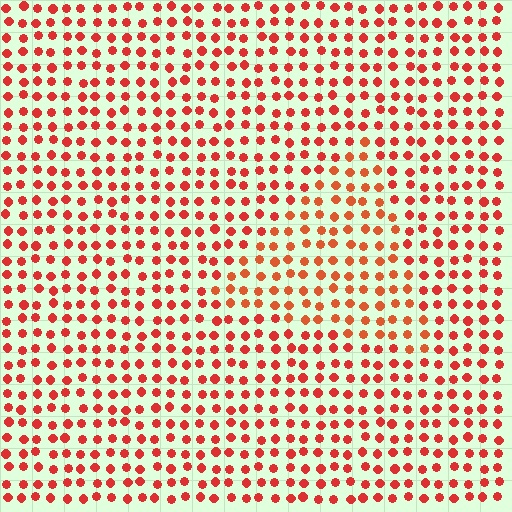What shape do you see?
I see a triangle.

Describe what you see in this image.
The image is filled with small red elements in a uniform arrangement. A triangle-shaped region is visible where the elements are tinted to a slightly different hue, forming a subtle color boundary.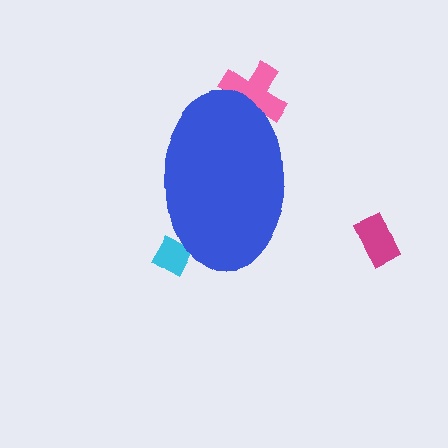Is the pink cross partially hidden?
Yes, the pink cross is partially hidden behind the blue ellipse.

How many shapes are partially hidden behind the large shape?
2 shapes are partially hidden.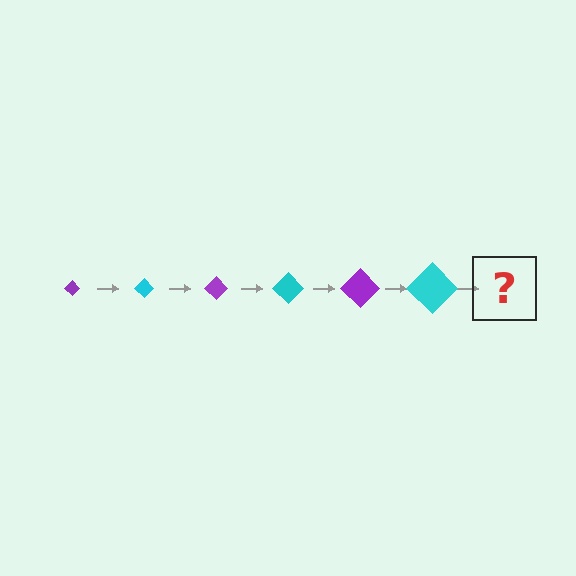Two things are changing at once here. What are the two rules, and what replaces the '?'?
The two rules are that the diamond grows larger each step and the color cycles through purple and cyan. The '?' should be a purple diamond, larger than the previous one.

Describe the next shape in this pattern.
It should be a purple diamond, larger than the previous one.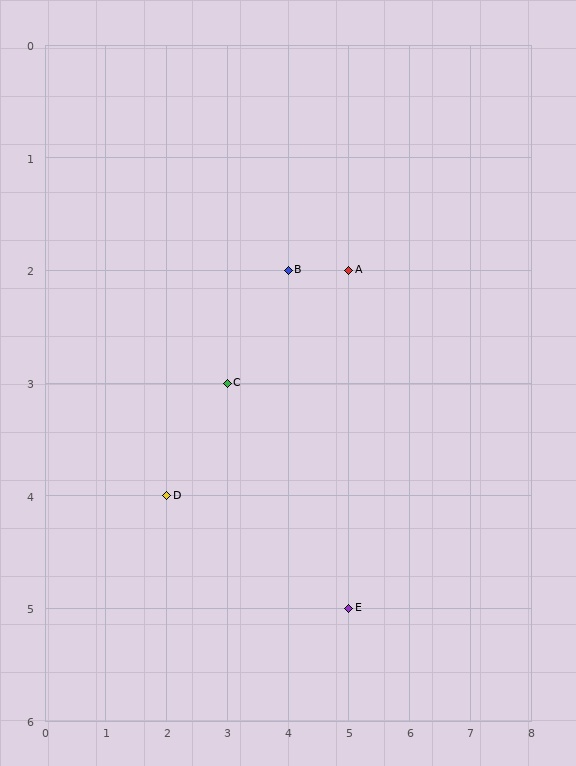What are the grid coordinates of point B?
Point B is at grid coordinates (4, 2).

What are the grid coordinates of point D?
Point D is at grid coordinates (2, 4).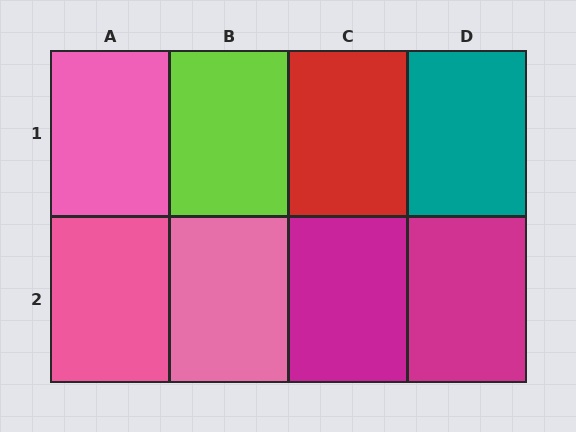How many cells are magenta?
2 cells are magenta.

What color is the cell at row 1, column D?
Teal.